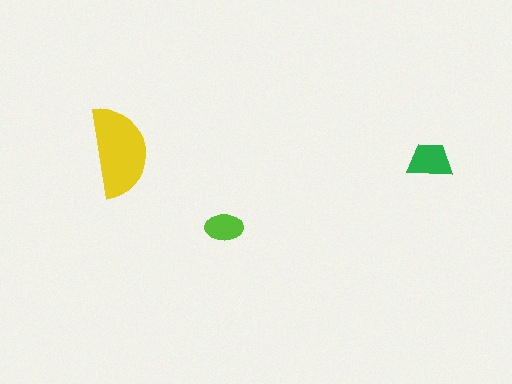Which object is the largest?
The yellow semicircle.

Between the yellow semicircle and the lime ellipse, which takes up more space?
The yellow semicircle.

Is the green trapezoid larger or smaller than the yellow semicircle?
Smaller.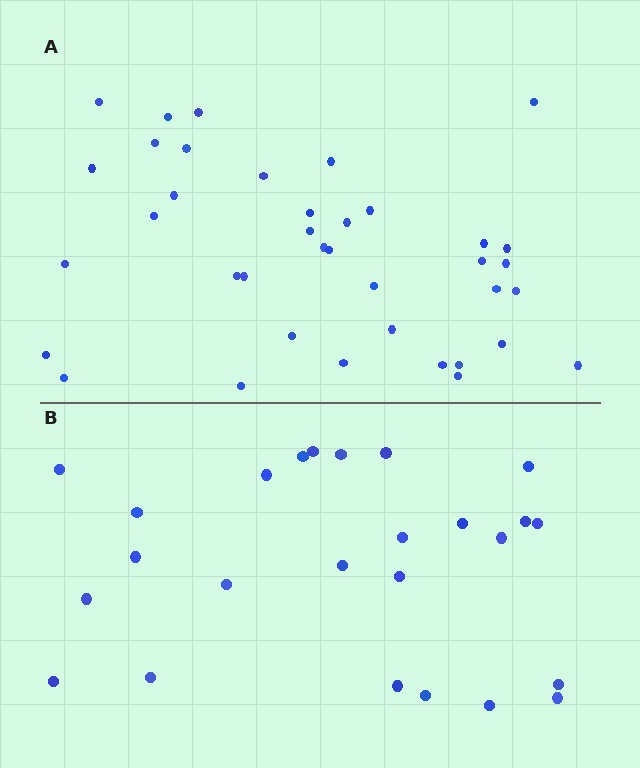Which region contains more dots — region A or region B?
Region A (the top region) has more dots.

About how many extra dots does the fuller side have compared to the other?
Region A has approximately 15 more dots than region B.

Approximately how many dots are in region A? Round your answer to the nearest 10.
About 40 dots. (The exact count is 38, which rounds to 40.)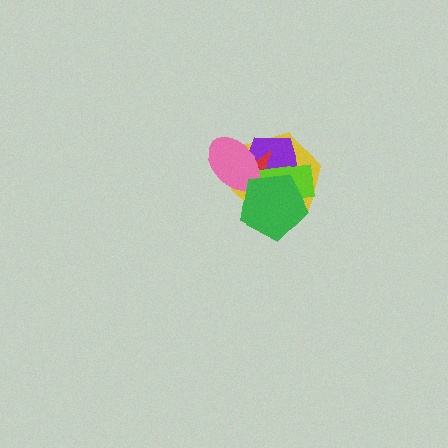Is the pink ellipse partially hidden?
Yes, it is partially covered by another shape.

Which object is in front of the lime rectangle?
The green pentagon is in front of the lime rectangle.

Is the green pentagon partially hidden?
No, no other shape covers it.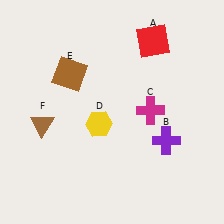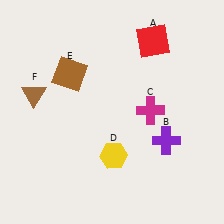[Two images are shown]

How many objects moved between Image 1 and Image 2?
2 objects moved between the two images.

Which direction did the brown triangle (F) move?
The brown triangle (F) moved up.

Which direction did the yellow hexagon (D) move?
The yellow hexagon (D) moved down.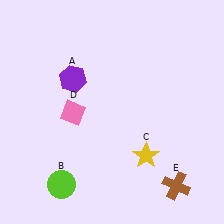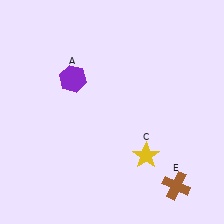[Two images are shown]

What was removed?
The lime circle (B), the pink diamond (D) were removed in Image 2.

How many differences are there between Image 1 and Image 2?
There are 2 differences between the two images.